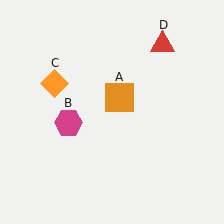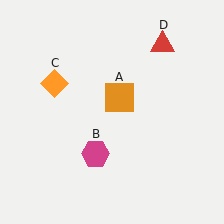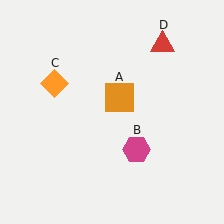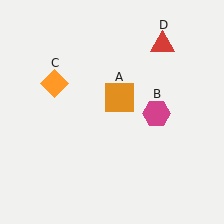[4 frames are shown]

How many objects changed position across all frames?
1 object changed position: magenta hexagon (object B).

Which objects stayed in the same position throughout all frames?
Orange square (object A) and orange diamond (object C) and red triangle (object D) remained stationary.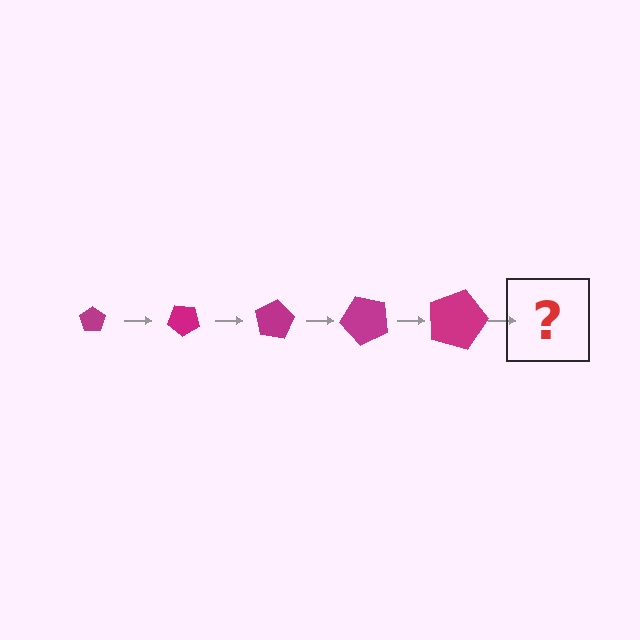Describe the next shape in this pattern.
It should be a pentagon, larger than the previous one and rotated 200 degrees from the start.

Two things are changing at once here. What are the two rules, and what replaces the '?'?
The two rules are that the pentagon grows larger each step and it rotates 40 degrees each step. The '?' should be a pentagon, larger than the previous one and rotated 200 degrees from the start.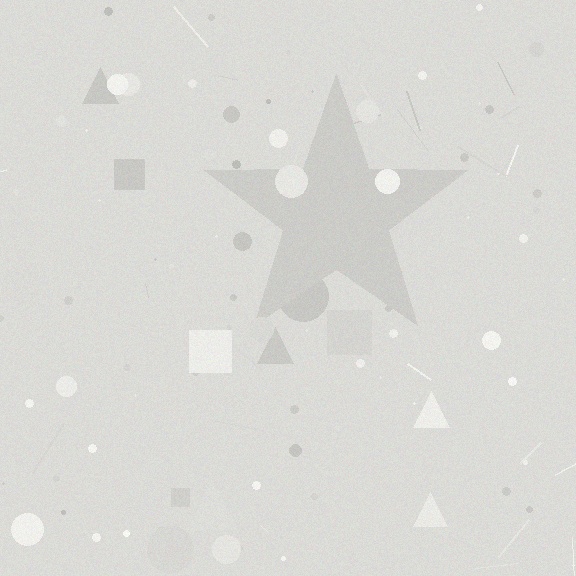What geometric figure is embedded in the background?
A star is embedded in the background.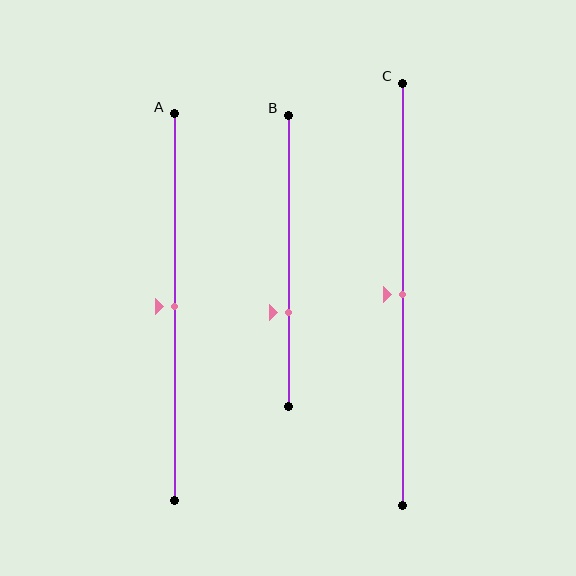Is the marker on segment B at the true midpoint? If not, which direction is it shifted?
No, the marker on segment B is shifted downward by about 18% of the segment length.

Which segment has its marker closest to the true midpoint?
Segment A has its marker closest to the true midpoint.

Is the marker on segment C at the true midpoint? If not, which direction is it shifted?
Yes, the marker on segment C is at the true midpoint.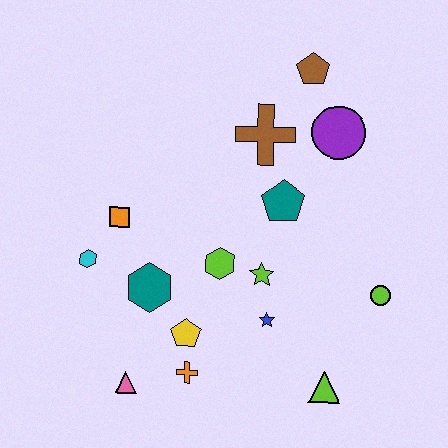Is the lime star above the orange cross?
Yes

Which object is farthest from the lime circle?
The cyan hexagon is farthest from the lime circle.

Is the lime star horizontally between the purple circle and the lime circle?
No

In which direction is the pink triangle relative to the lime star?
The pink triangle is to the left of the lime star.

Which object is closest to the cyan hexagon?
The orange square is closest to the cyan hexagon.